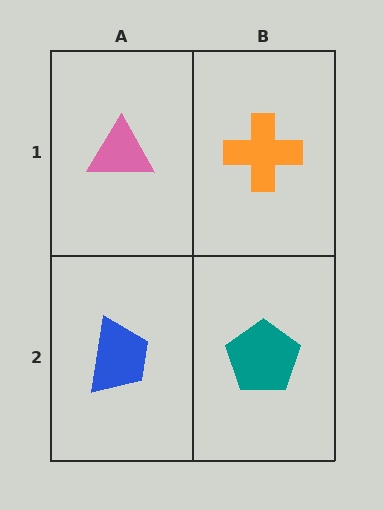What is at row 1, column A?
A pink triangle.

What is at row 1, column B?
An orange cross.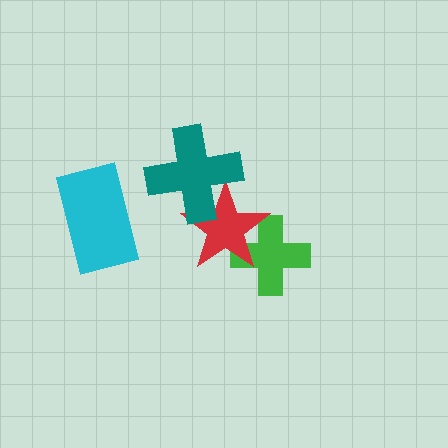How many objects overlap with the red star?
2 objects overlap with the red star.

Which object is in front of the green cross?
The red star is in front of the green cross.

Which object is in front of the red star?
The teal cross is in front of the red star.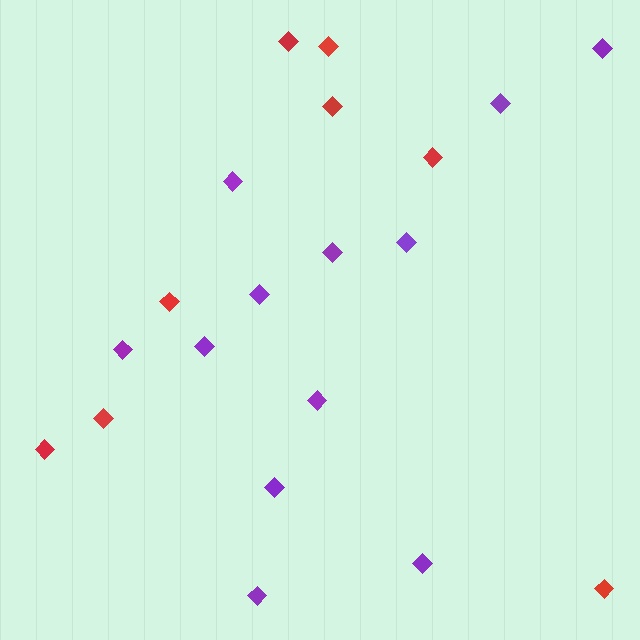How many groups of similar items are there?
There are 2 groups: one group of red diamonds (8) and one group of purple diamonds (12).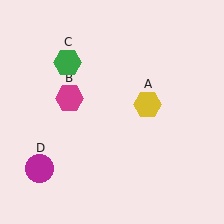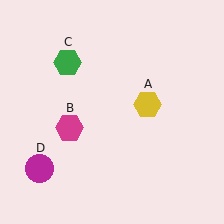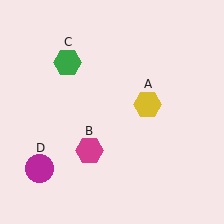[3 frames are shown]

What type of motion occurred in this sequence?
The magenta hexagon (object B) rotated counterclockwise around the center of the scene.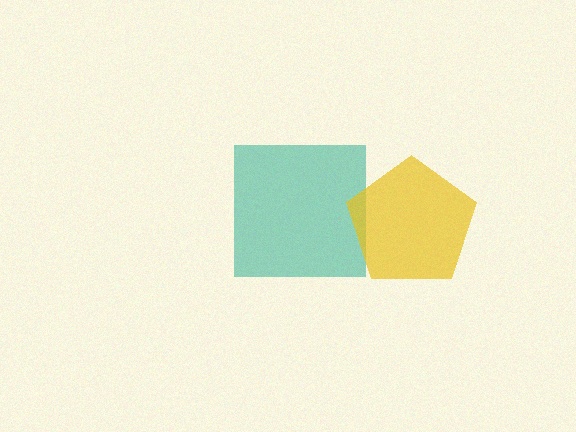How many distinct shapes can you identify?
There are 2 distinct shapes: a teal square, a yellow pentagon.